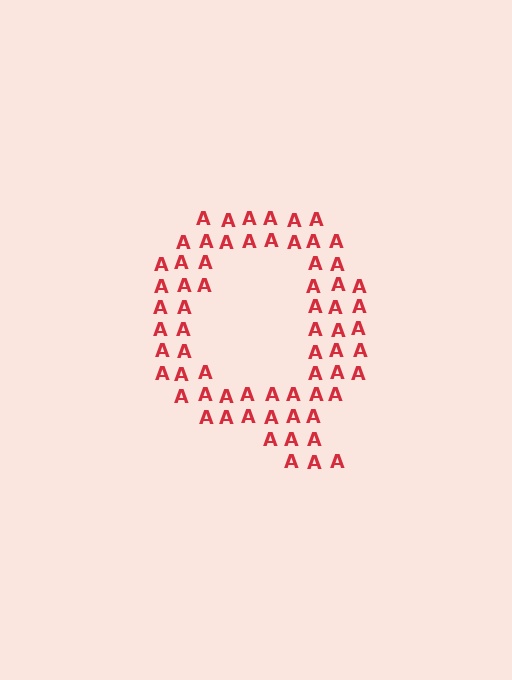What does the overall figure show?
The overall figure shows the letter Q.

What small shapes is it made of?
It is made of small letter A's.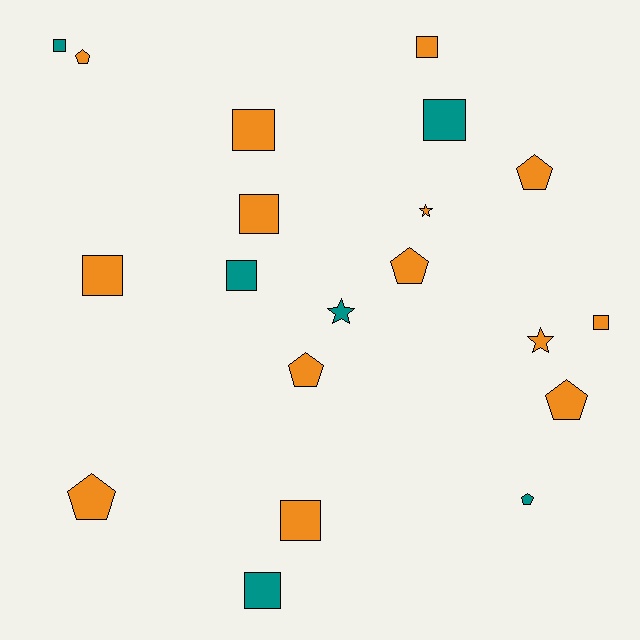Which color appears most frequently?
Orange, with 14 objects.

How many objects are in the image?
There are 20 objects.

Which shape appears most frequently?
Square, with 10 objects.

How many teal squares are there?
There are 4 teal squares.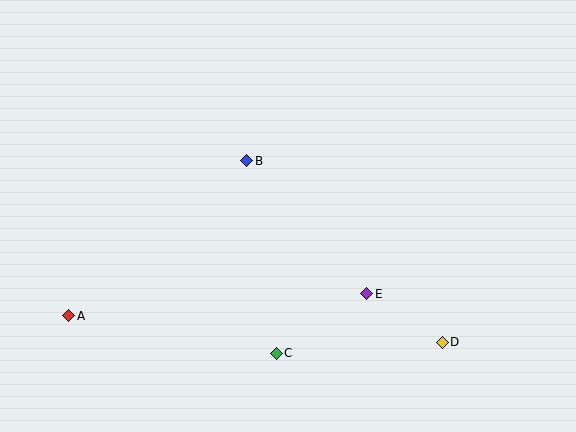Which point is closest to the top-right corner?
Point E is closest to the top-right corner.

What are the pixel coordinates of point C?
Point C is at (276, 353).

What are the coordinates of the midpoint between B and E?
The midpoint between B and E is at (307, 227).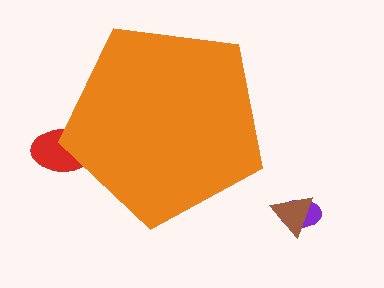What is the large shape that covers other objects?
An orange pentagon.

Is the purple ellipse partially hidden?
No, the purple ellipse is fully visible.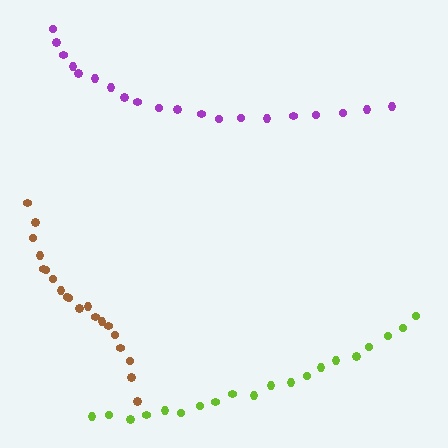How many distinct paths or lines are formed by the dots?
There are 3 distinct paths.